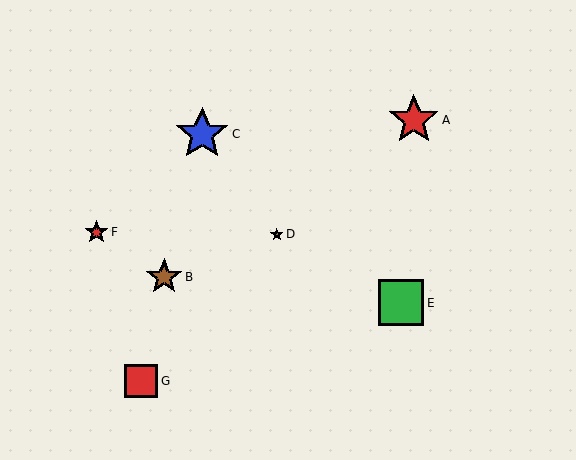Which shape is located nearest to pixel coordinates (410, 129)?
The red star (labeled A) at (414, 120) is nearest to that location.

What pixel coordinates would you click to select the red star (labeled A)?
Click at (414, 120) to select the red star A.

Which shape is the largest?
The blue star (labeled C) is the largest.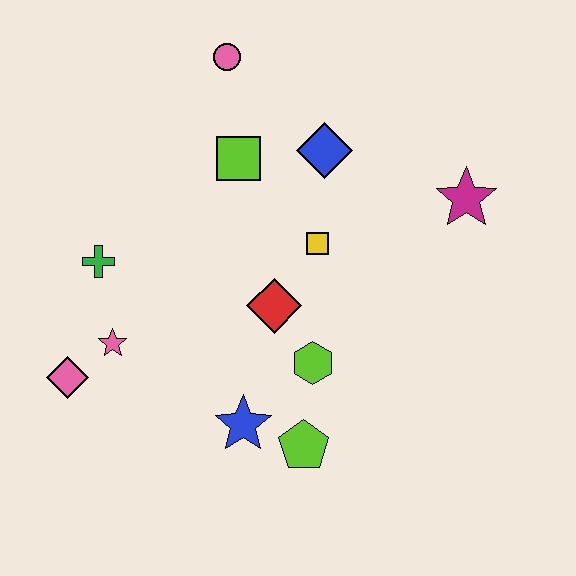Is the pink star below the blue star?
No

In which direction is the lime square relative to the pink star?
The lime square is above the pink star.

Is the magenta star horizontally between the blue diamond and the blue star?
No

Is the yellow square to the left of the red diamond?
No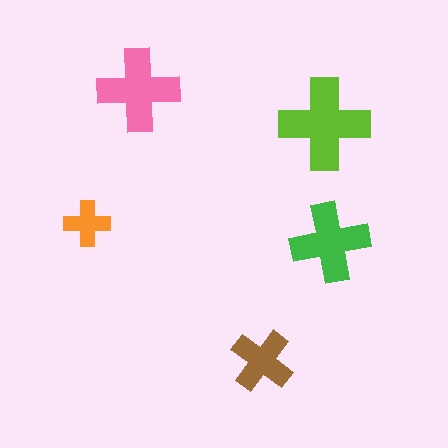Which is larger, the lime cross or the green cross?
The lime one.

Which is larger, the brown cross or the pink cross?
The pink one.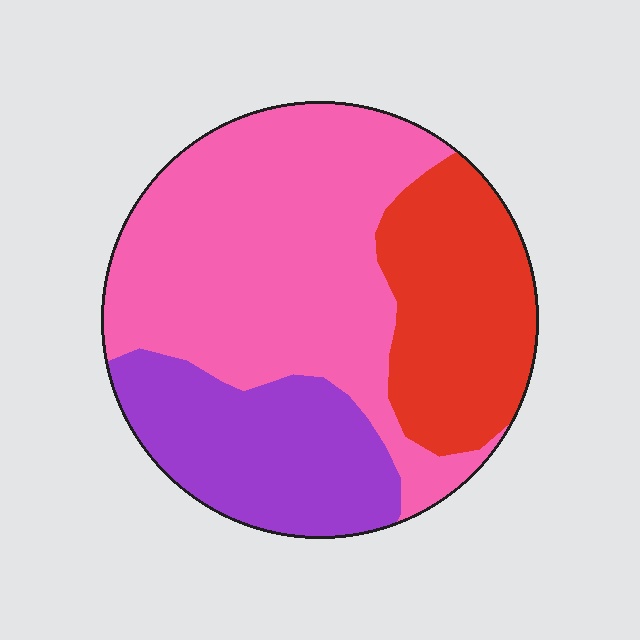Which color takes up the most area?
Pink, at roughly 50%.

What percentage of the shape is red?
Red takes up about one quarter (1/4) of the shape.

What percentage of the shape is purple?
Purple takes up between a sixth and a third of the shape.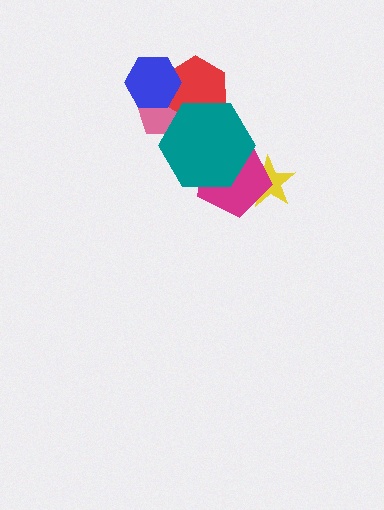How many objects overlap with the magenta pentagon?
2 objects overlap with the magenta pentagon.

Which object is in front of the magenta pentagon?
The teal hexagon is in front of the magenta pentagon.